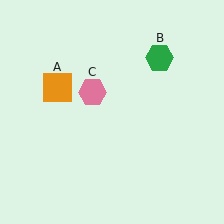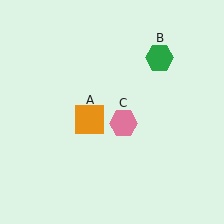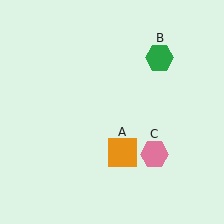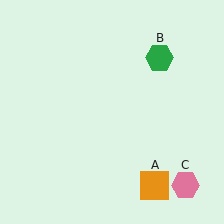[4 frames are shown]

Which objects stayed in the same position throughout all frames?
Green hexagon (object B) remained stationary.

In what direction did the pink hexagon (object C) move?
The pink hexagon (object C) moved down and to the right.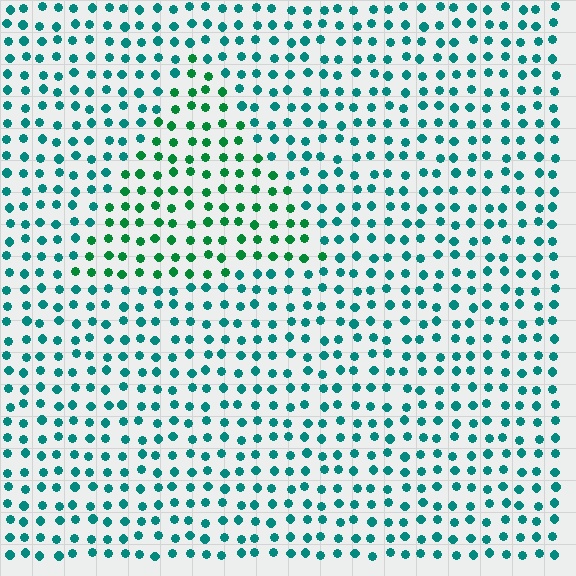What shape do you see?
I see a triangle.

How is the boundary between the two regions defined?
The boundary is defined purely by a slight shift in hue (about 33 degrees). Spacing, size, and orientation are identical on both sides.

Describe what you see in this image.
The image is filled with small teal elements in a uniform arrangement. A triangle-shaped region is visible where the elements are tinted to a slightly different hue, forming a subtle color boundary.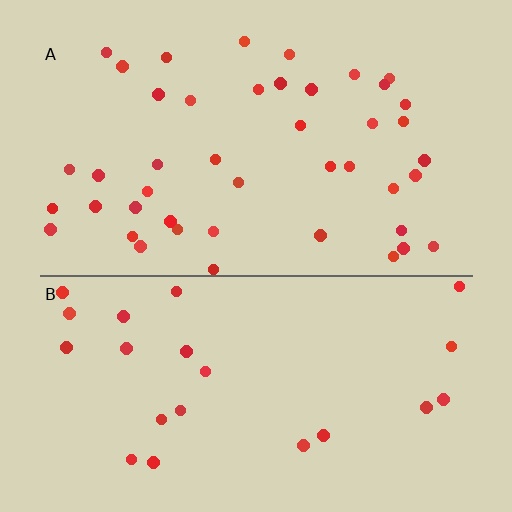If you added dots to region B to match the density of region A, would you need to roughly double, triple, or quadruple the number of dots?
Approximately double.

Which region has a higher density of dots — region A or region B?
A (the top).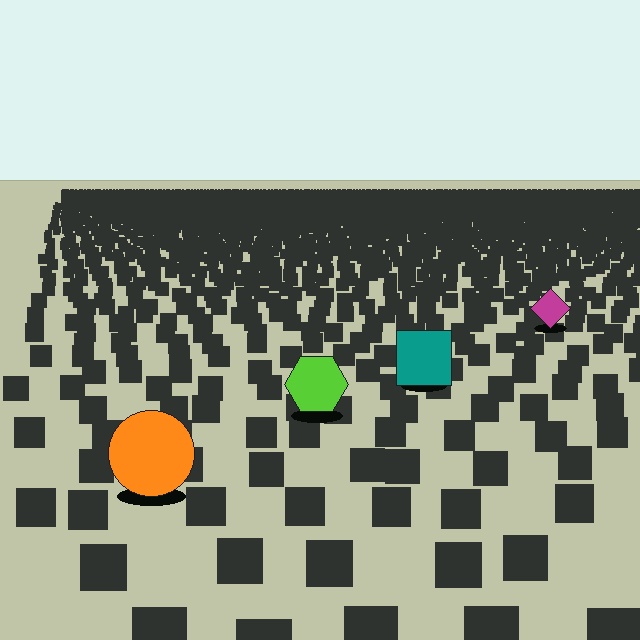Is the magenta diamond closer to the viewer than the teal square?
No. The teal square is closer — you can tell from the texture gradient: the ground texture is coarser near it.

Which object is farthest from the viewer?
The magenta diamond is farthest from the viewer. It appears smaller and the ground texture around it is denser.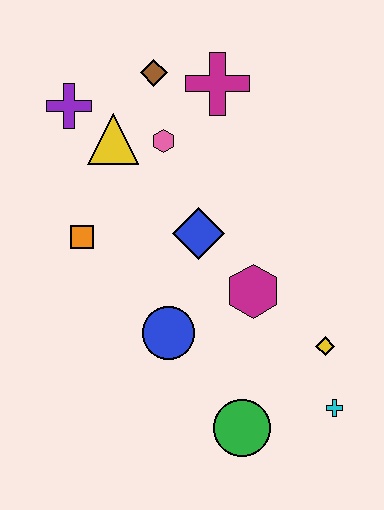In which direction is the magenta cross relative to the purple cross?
The magenta cross is to the right of the purple cross.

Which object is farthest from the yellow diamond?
The purple cross is farthest from the yellow diamond.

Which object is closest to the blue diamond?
The magenta hexagon is closest to the blue diamond.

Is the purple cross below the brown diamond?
Yes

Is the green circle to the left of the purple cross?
No